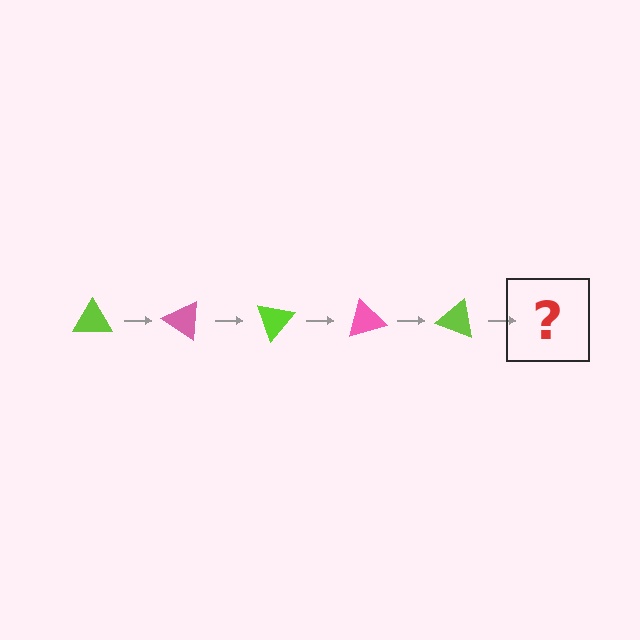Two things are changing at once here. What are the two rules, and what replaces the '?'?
The two rules are that it rotates 35 degrees each step and the color cycles through lime and pink. The '?' should be a pink triangle, rotated 175 degrees from the start.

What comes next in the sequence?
The next element should be a pink triangle, rotated 175 degrees from the start.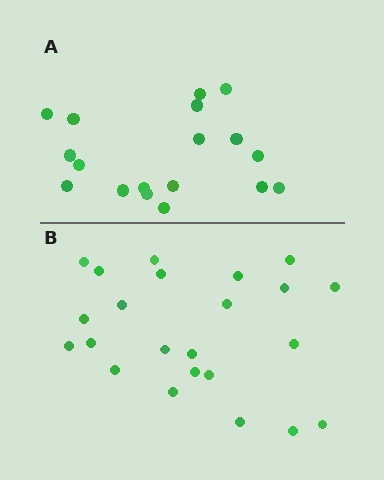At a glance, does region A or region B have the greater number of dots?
Region B (the bottom region) has more dots.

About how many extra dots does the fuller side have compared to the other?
Region B has about 5 more dots than region A.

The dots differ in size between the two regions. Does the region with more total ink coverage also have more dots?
No. Region A has more total ink coverage because its dots are larger, but region B actually contains more individual dots. Total area can be misleading — the number of items is what matters here.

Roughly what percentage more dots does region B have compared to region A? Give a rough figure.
About 30% more.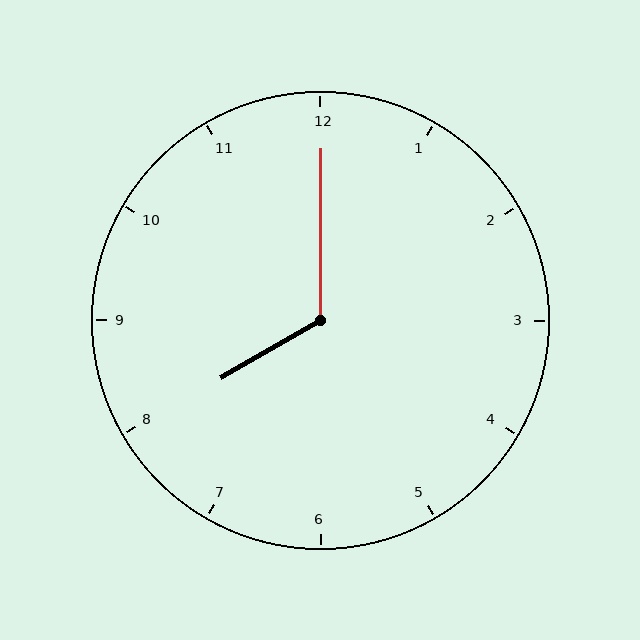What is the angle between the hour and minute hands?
Approximately 120 degrees.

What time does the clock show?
8:00.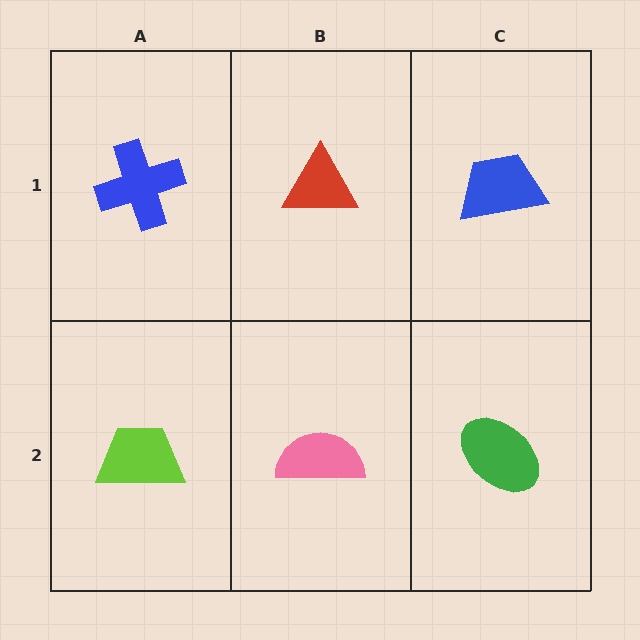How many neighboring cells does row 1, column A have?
2.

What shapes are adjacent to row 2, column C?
A blue trapezoid (row 1, column C), a pink semicircle (row 2, column B).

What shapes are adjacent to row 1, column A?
A lime trapezoid (row 2, column A), a red triangle (row 1, column B).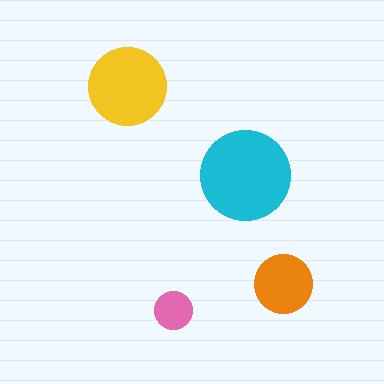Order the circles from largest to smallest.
the cyan one, the yellow one, the orange one, the pink one.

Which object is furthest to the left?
The yellow circle is leftmost.